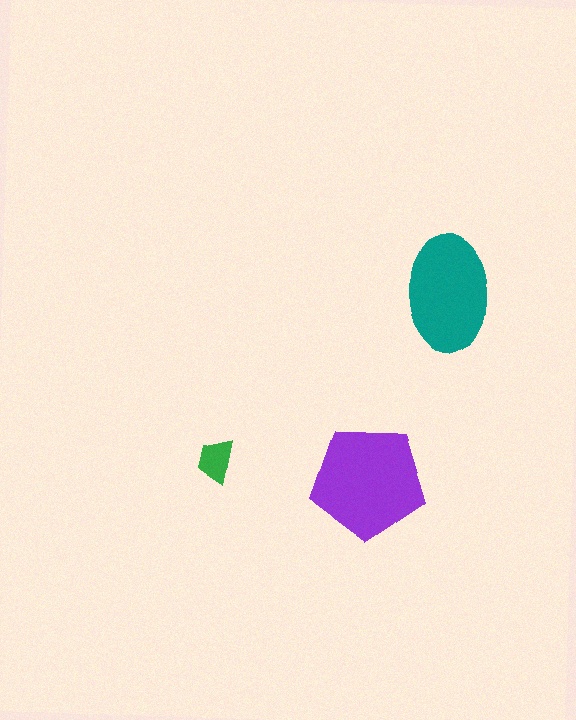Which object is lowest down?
The purple pentagon is bottommost.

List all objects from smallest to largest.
The green trapezoid, the teal ellipse, the purple pentagon.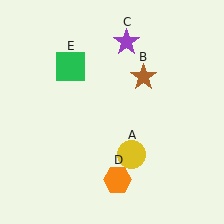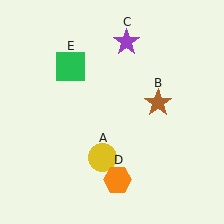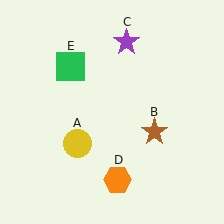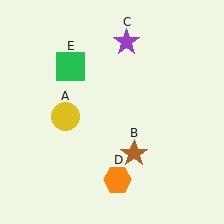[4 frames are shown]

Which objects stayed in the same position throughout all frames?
Purple star (object C) and orange hexagon (object D) and green square (object E) remained stationary.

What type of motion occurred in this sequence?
The yellow circle (object A), brown star (object B) rotated clockwise around the center of the scene.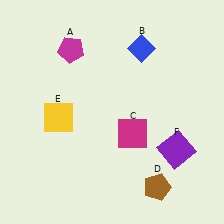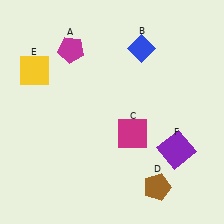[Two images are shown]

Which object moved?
The yellow square (E) moved up.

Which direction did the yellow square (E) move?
The yellow square (E) moved up.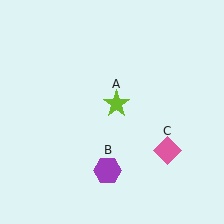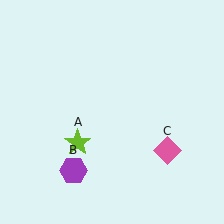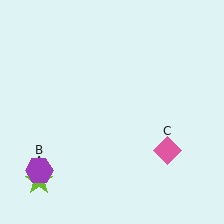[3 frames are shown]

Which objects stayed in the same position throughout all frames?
Pink diamond (object C) remained stationary.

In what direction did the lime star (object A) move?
The lime star (object A) moved down and to the left.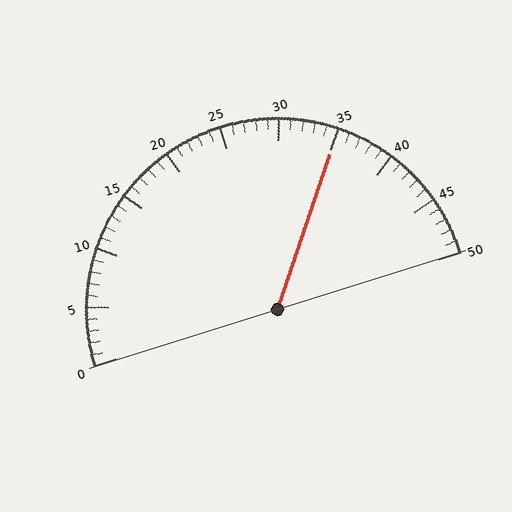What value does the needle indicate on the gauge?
The needle indicates approximately 35.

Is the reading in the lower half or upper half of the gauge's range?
The reading is in the upper half of the range (0 to 50).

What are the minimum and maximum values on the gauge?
The gauge ranges from 0 to 50.